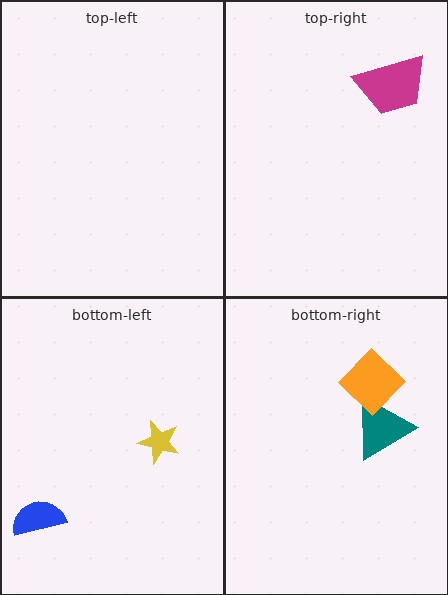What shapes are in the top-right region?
The magenta trapezoid.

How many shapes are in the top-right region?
1.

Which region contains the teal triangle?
The bottom-right region.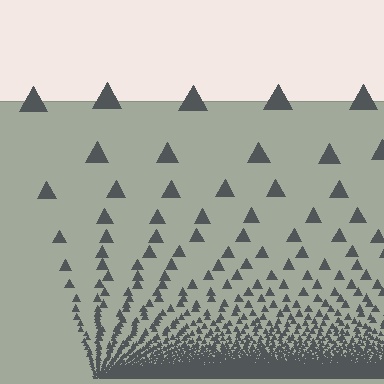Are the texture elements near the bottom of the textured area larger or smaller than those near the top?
Smaller. The gradient is inverted — elements near the bottom are smaller and denser.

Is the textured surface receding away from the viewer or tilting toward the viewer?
The surface appears to tilt toward the viewer. Texture elements get larger and sparser toward the top.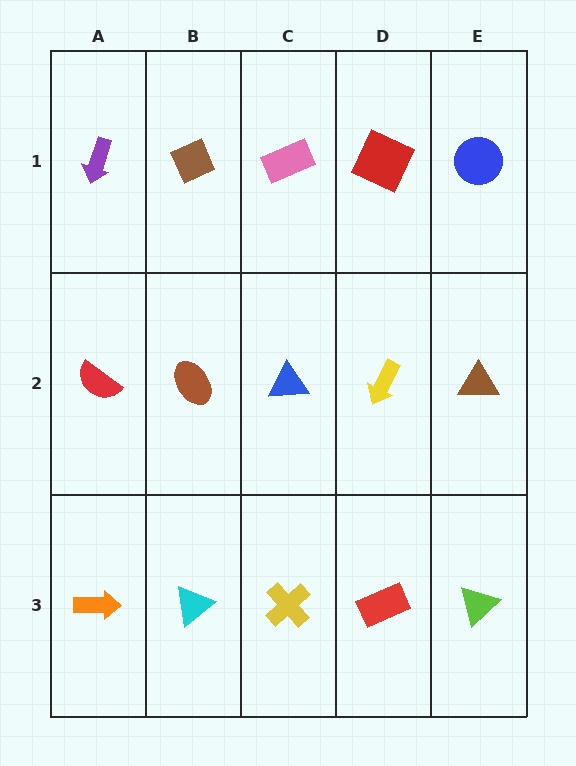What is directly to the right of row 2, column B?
A blue triangle.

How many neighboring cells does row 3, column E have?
2.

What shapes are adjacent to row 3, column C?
A blue triangle (row 2, column C), a cyan triangle (row 3, column B), a red rectangle (row 3, column D).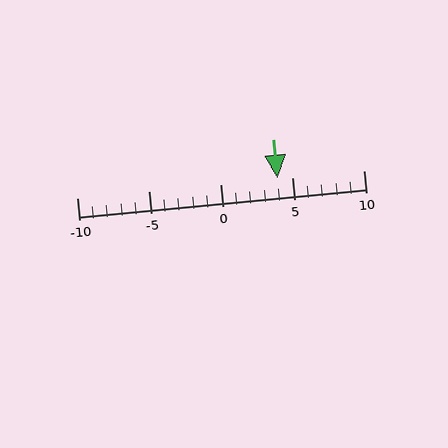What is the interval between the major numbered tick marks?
The major tick marks are spaced 5 units apart.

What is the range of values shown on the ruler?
The ruler shows values from -10 to 10.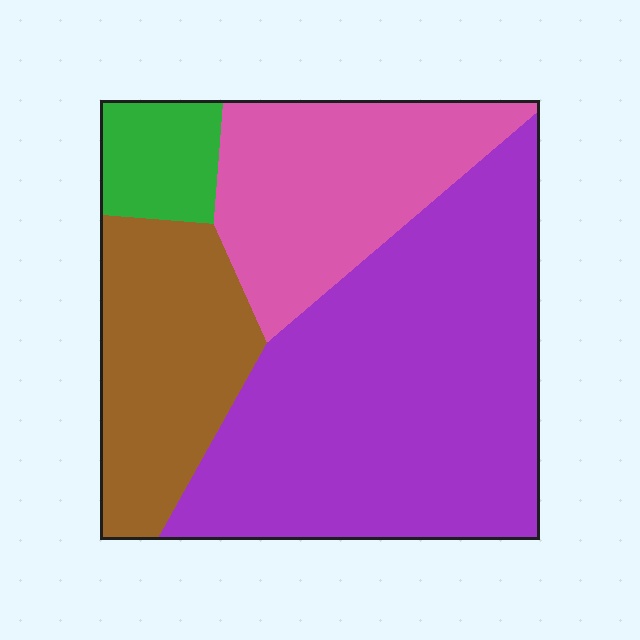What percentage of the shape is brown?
Brown takes up between a sixth and a third of the shape.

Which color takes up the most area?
Purple, at roughly 50%.